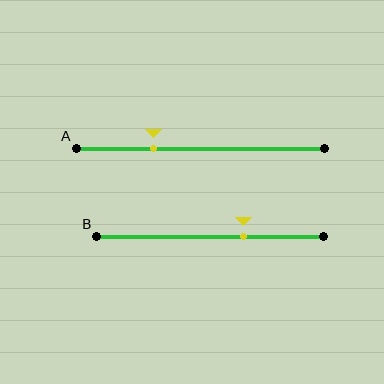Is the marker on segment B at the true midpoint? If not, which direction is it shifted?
No, the marker on segment B is shifted to the right by about 15% of the segment length.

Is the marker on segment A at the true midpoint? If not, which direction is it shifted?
No, the marker on segment A is shifted to the left by about 19% of the segment length.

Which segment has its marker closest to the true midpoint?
Segment B has its marker closest to the true midpoint.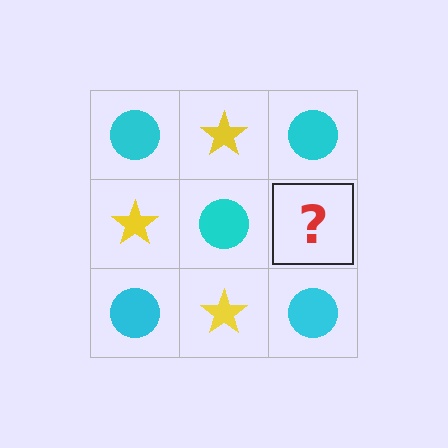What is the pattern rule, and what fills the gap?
The rule is that it alternates cyan circle and yellow star in a checkerboard pattern. The gap should be filled with a yellow star.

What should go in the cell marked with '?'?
The missing cell should contain a yellow star.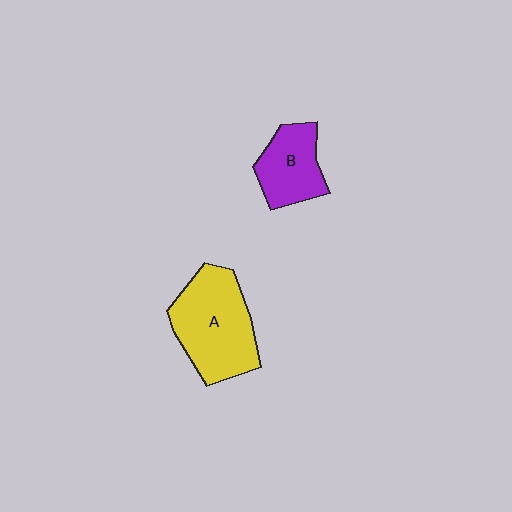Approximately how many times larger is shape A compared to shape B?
Approximately 1.6 times.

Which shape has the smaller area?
Shape B (purple).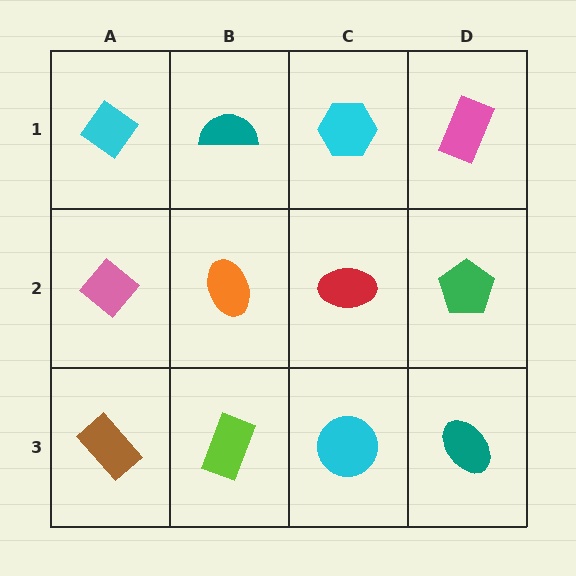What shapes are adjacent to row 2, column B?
A teal semicircle (row 1, column B), a lime rectangle (row 3, column B), a pink diamond (row 2, column A), a red ellipse (row 2, column C).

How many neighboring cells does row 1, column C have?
3.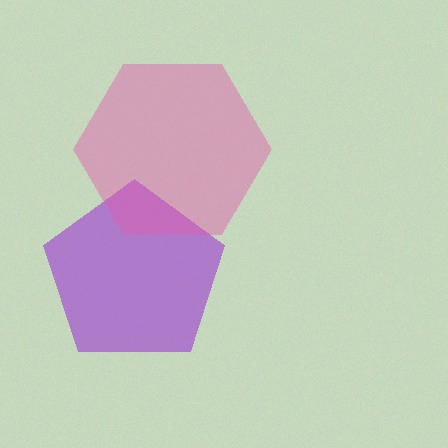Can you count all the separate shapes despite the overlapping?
Yes, there are 2 separate shapes.